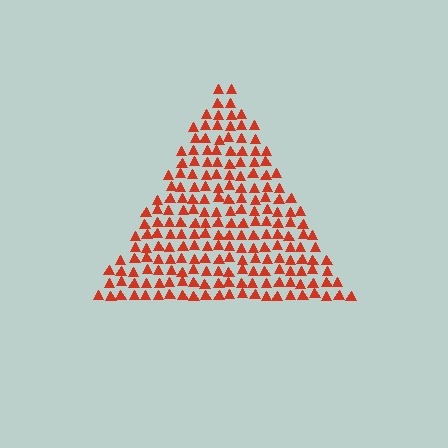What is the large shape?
The large shape is a triangle.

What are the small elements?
The small elements are triangles.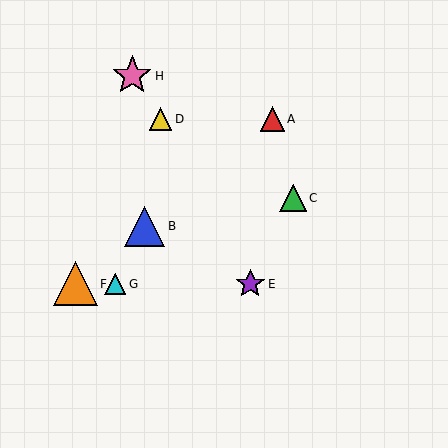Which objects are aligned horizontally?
Objects E, F, G are aligned horizontally.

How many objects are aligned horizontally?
3 objects (E, F, G) are aligned horizontally.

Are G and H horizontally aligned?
No, G is at y≈284 and H is at y≈76.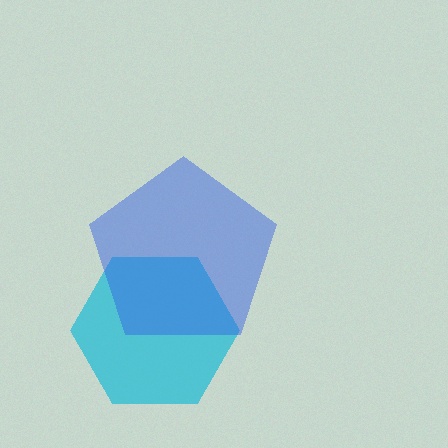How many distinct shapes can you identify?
There are 2 distinct shapes: a cyan hexagon, a blue pentagon.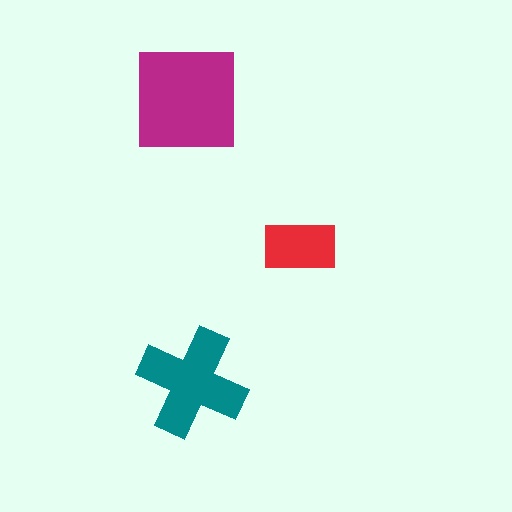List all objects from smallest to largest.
The red rectangle, the teal cross, the magenta square.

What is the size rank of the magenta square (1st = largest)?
1st.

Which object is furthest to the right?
The red rectangle is rightmost.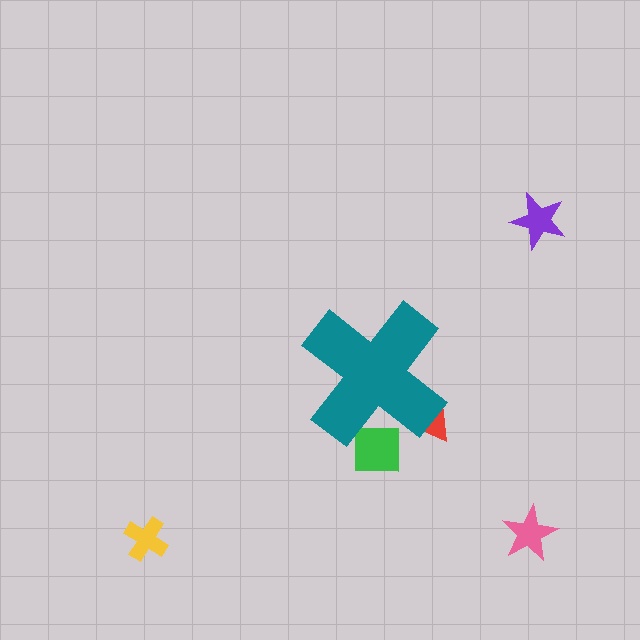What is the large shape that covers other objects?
A teal cross.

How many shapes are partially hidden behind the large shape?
2 shapes are partially hidden.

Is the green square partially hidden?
Yes, the green square is partially hidden behind the teal cross.